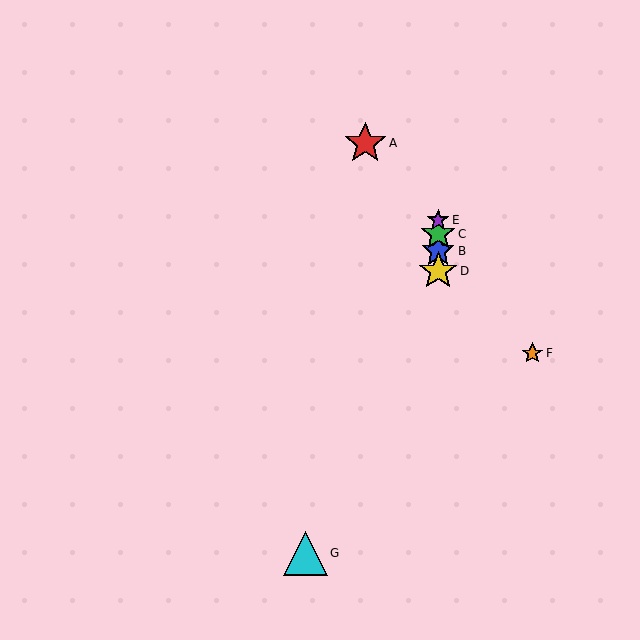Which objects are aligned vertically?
Objects B, C, D, E are aligned vertically.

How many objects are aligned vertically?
4 objects (B, C, D, E) are aligned vertically.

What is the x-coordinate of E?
Object E is at x≈438.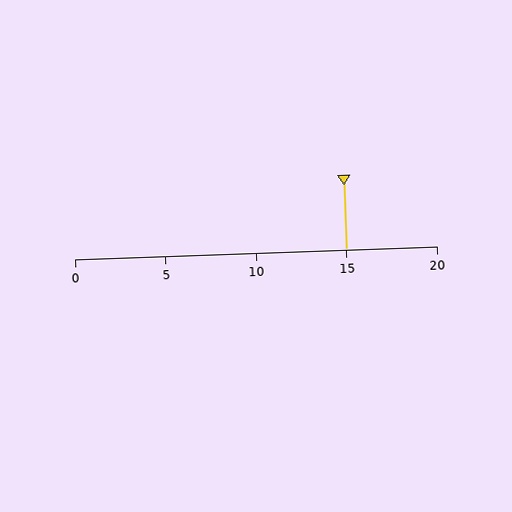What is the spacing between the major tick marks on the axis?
The major ticks are spaced 5 apart.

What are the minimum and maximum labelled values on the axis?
The axis runs from 0 to 20.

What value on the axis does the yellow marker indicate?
The marker indicates approximately 15.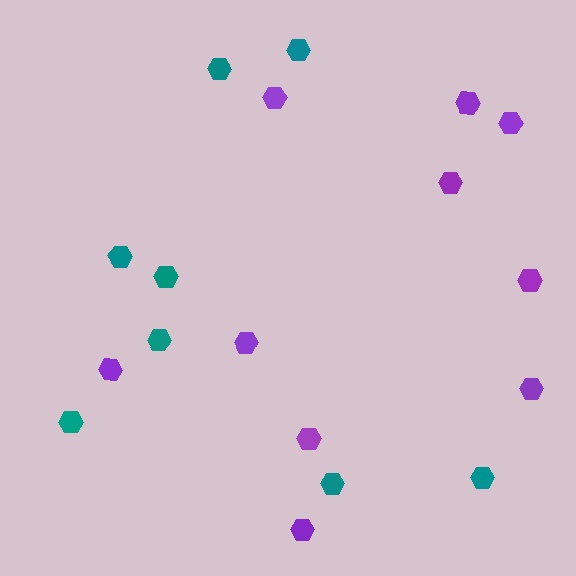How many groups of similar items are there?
There are 2 groups: one group of purple hexagons (10) and one group of teal hexagons (8).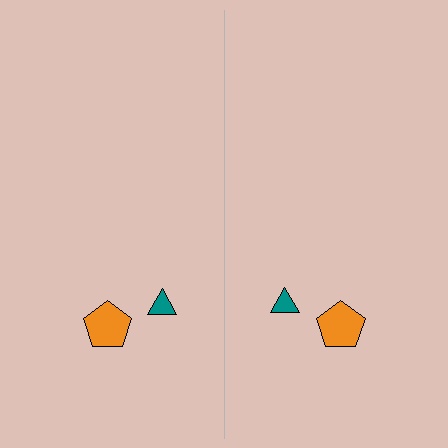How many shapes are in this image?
There are 4 shapes in this image.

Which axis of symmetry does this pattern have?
The pattern has a vertical axis of symmetry running through the center of the image.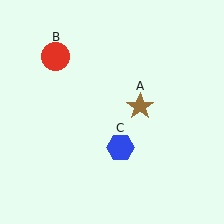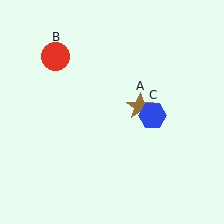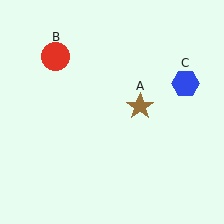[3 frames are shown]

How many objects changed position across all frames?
1 object changed position: blue hexagon (object C).